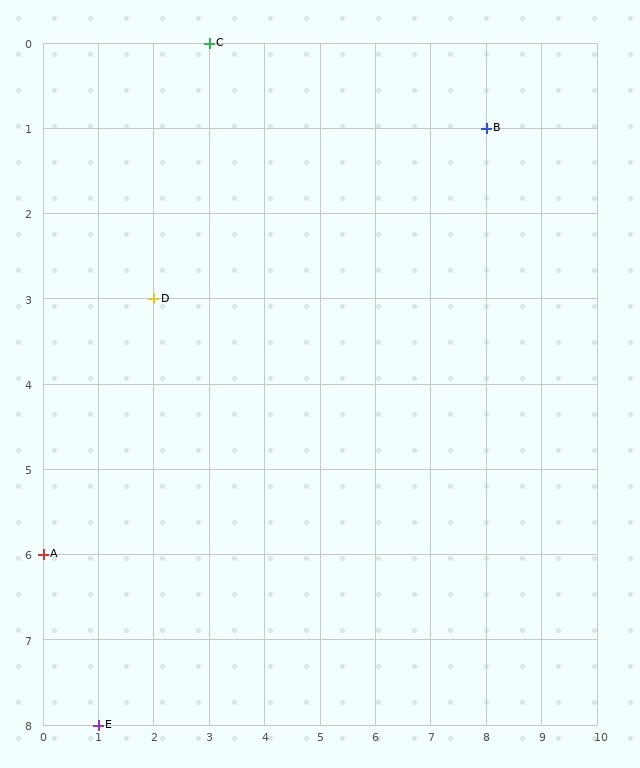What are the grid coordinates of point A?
Point A is at grid coordinates (0, 6).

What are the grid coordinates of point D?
Point D is at grid coordinates (2, 3).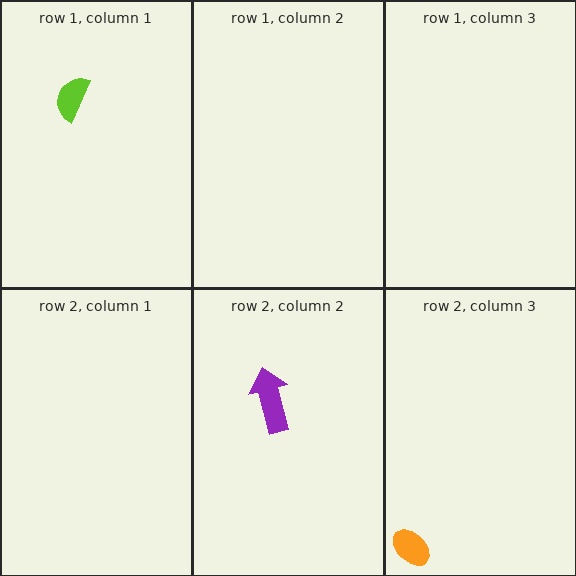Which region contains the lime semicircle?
The row 1, column 1 region.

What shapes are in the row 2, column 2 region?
The purple arrow.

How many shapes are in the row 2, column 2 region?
1.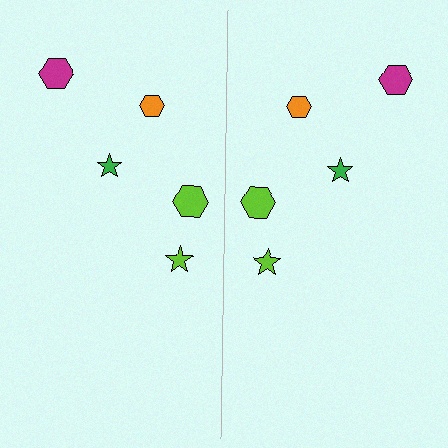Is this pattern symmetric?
Yes, this pattern has bilateral (reflection) symmetry.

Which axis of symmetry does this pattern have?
The pattern has a vertical axis of symmetry running through the center of the image.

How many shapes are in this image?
There are 10 shapes in this image.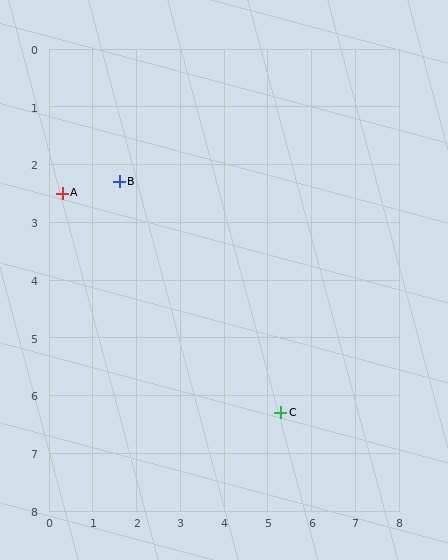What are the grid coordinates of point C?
Point C is at approximately (5.3, 6.3).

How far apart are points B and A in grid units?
Points B and A are about 1.3 grid units apart.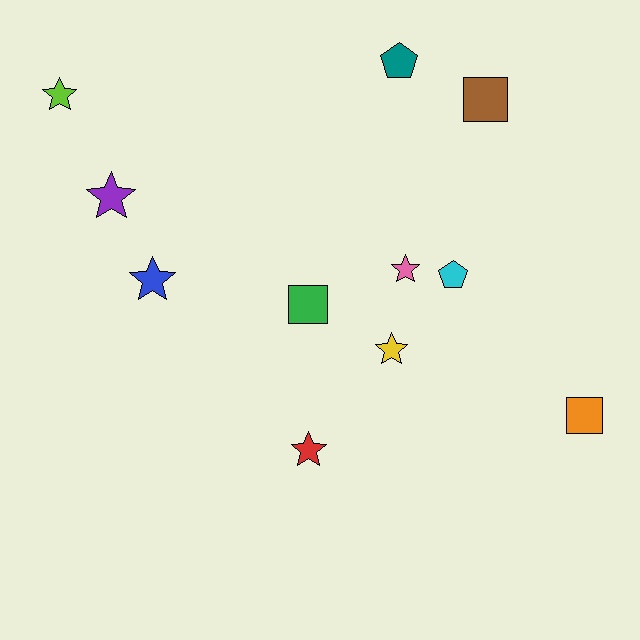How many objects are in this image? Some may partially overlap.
There are 11 objects.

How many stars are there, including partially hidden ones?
There are 6 stars.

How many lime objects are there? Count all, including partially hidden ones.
There is 1 lime object.